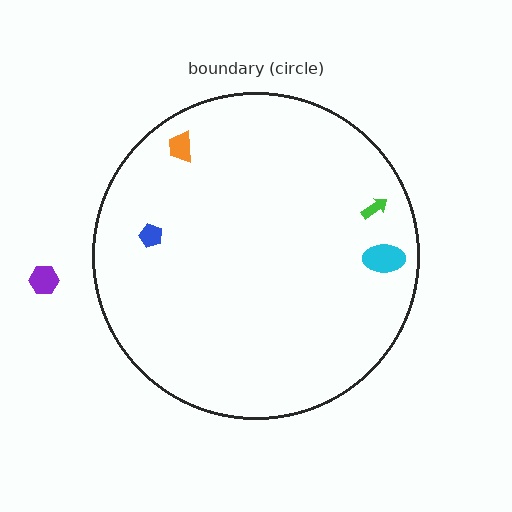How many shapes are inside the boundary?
4 inside, 1 outside.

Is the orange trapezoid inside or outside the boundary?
Inside.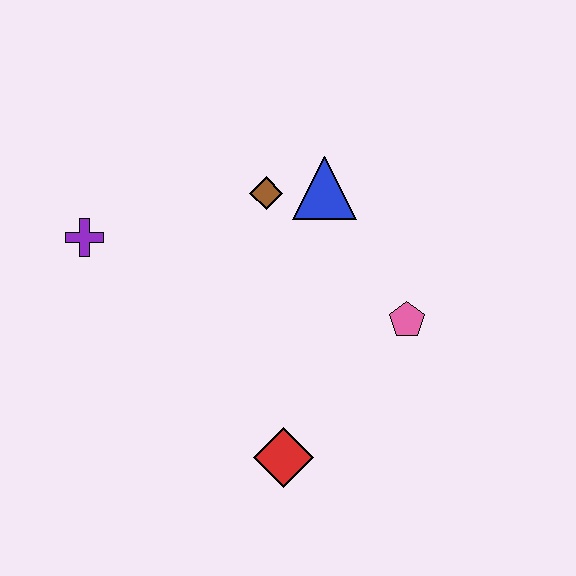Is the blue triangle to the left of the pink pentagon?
Yes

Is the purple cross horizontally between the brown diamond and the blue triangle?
No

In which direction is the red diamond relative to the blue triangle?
The red diamond is below the blue triangle.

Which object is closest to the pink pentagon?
The blue triangle is closest to the pink pentagon.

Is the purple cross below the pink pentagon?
No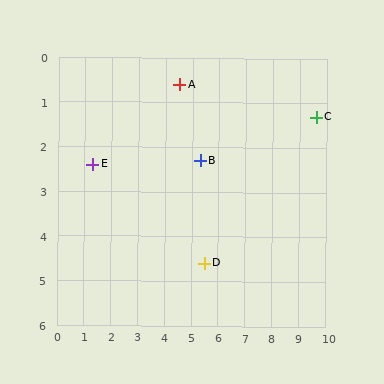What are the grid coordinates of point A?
Point A is at approximately (4.5, 0.6).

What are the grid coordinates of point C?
Point C is at approximately (9.6, 1.3).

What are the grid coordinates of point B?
Point B is at approximately (5.3, 2.3).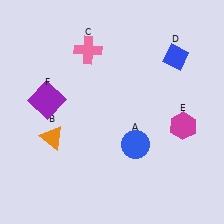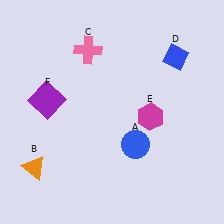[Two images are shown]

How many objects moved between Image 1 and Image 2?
2 objects moved between the two images.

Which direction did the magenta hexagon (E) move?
The magenta hexagon (E) moved left.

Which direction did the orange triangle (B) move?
The orange triangle (B) moved down.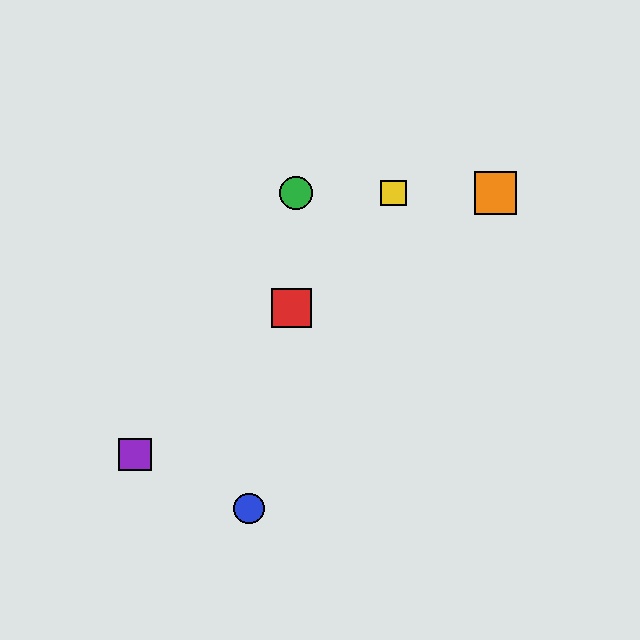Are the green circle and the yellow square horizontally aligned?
Yes, both are at y≈193.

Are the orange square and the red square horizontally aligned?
No, the orange square is at y≈193 and the red square is at y≈308.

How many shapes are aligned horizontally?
3 shapes (the green circle, the yellow square, the orange square) are aligned horizontally.